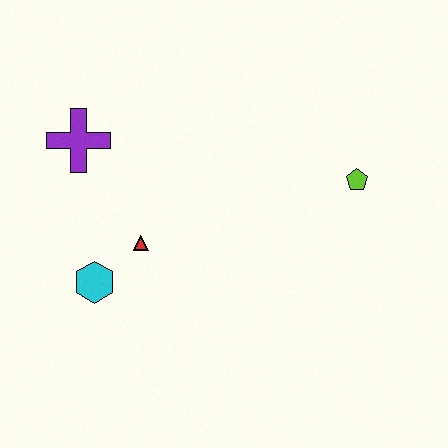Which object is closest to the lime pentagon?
The red triangle is closest to the lime pentagon.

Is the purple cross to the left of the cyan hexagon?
Yes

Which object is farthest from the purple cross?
The lime pentagon is farthest from the purple cross.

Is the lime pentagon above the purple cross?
No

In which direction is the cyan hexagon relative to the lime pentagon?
The cyan hexagon is to the left of the lime pentagon.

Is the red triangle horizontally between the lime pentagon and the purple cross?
Yes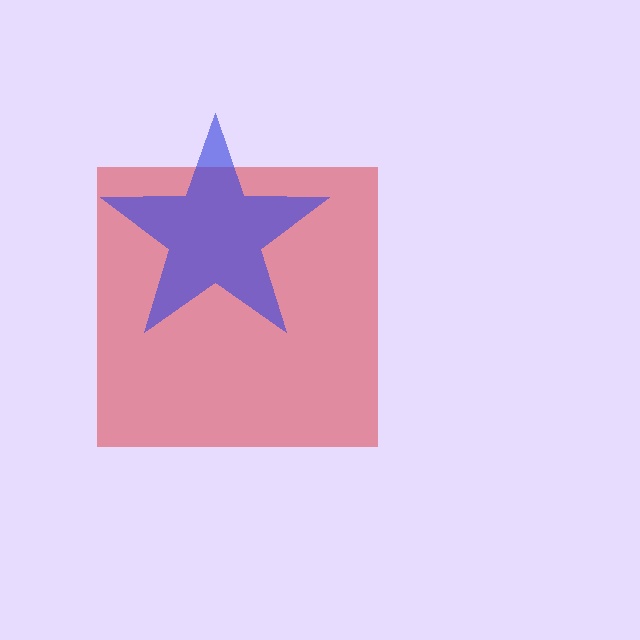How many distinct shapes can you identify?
There are 2 distinct shapes: a red square, a blue star.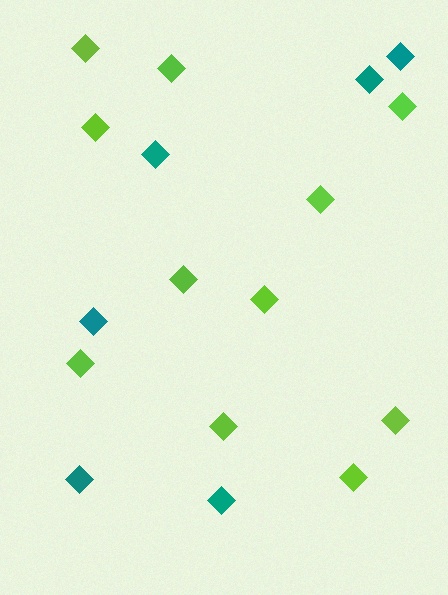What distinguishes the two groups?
There are 2 groups: one group of lime diamonds (11) and one group of teal diamonds (6).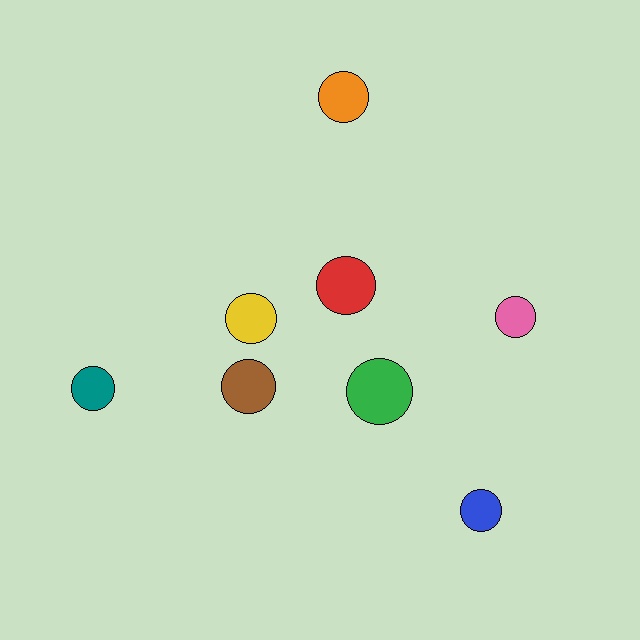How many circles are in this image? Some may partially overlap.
There are 8 circles.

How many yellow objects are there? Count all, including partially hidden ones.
There is 1 yellow object.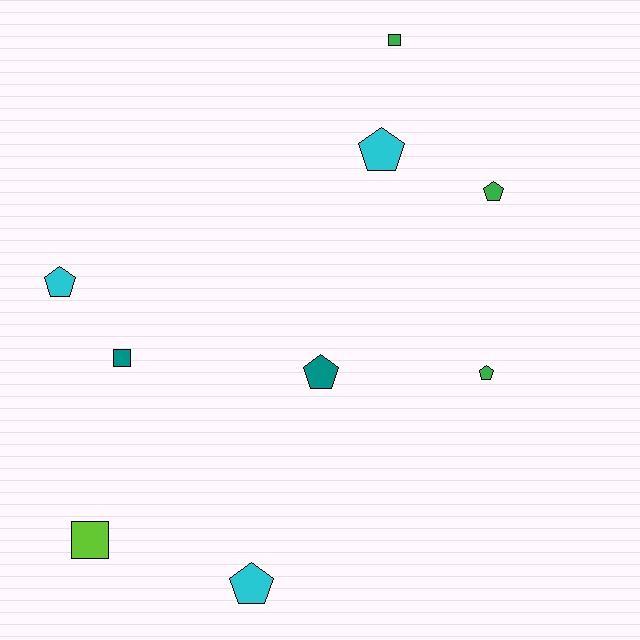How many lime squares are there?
There is 1 lime square.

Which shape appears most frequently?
Pentagon, with 6 objects.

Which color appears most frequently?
Green, with 3 objects.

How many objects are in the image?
There are 9 objects.